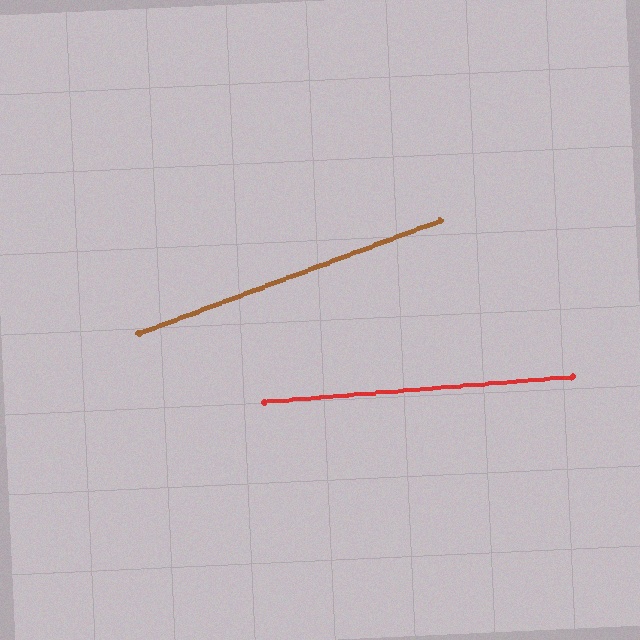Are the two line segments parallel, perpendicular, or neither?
Neither parallel nor perpendicular — they differ by about 16°.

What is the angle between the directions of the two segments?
Approximately 16 degrees.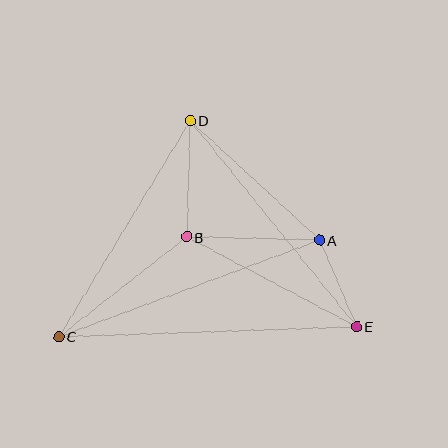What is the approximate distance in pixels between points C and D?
The distance between C and D is approximately 253 pixels.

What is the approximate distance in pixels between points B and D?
The distance between B and D is approximately 117 pixels.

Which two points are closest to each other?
Points A and E are closest to each other.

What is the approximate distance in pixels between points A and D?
The distance between A and D is approximately 176 pixels.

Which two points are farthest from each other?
Points C and E are farthest from each other.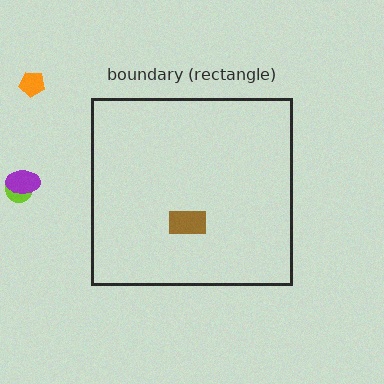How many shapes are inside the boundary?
1 inside, 3 outside.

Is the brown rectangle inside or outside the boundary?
Inside.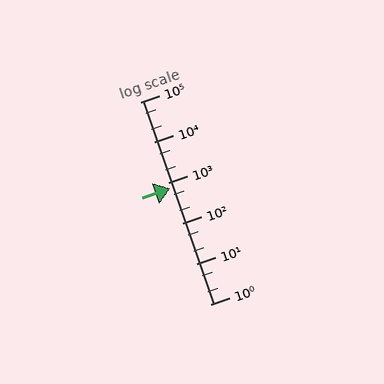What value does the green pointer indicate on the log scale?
The pointer indicates approximately 720.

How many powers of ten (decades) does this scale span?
The scale spans 5 decades, from 1 to 100000.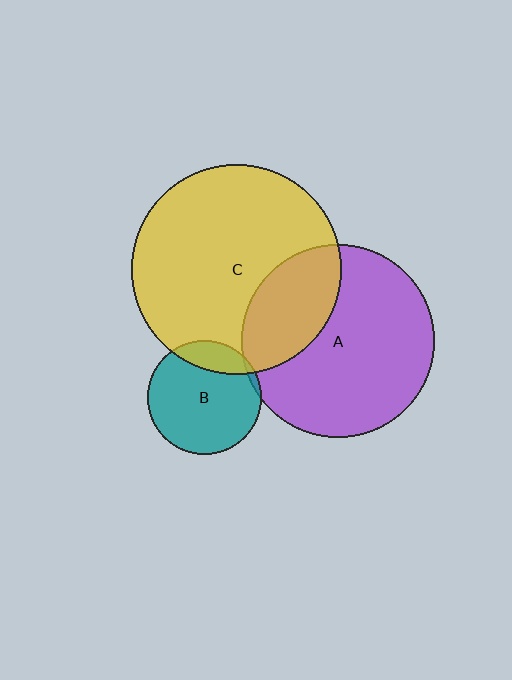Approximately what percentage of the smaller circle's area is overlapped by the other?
Approximately 20%.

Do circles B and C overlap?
Yes.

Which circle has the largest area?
Circle C (yellow).